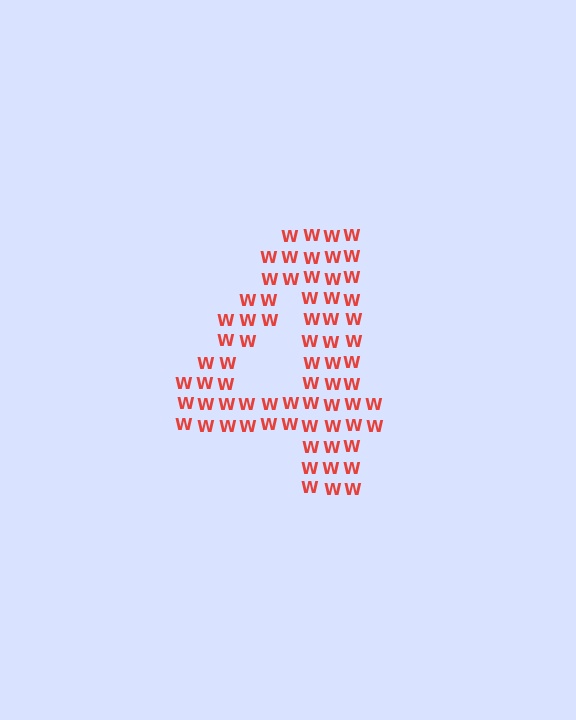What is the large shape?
The large shape is the digit 4.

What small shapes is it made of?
It is made of small letter W's.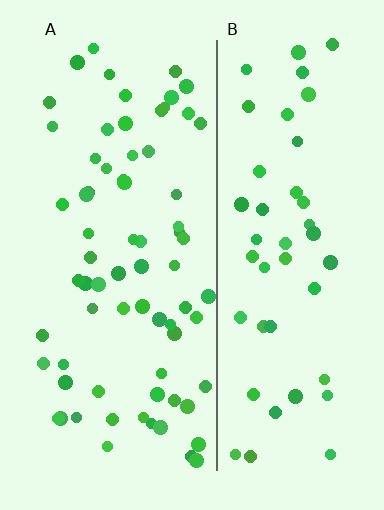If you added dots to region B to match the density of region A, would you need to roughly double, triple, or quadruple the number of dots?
Approximately double.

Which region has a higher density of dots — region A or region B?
A (the left).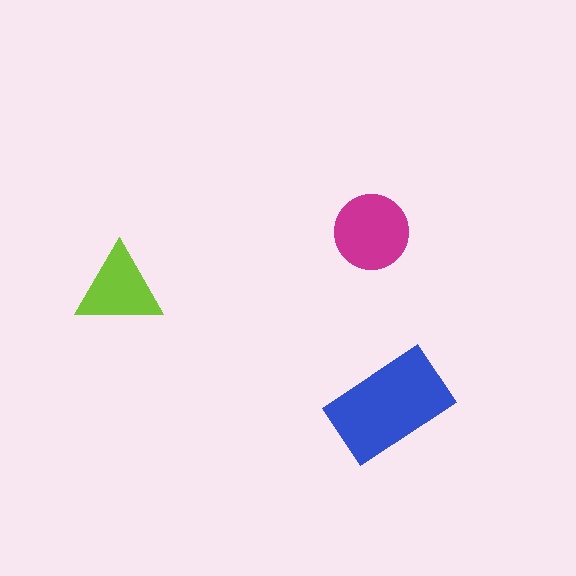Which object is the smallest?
The lime triangle.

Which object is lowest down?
The blue rectangle is bottommost.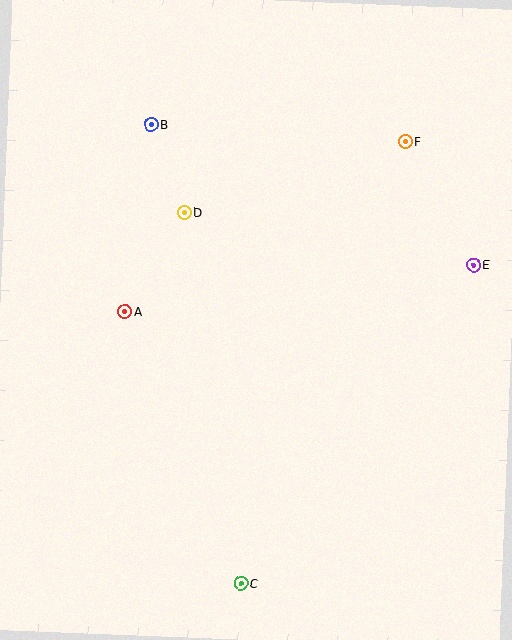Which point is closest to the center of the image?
Point D at (184, 212) is closest to the center.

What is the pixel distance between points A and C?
The distance between A and C is 295 pixels.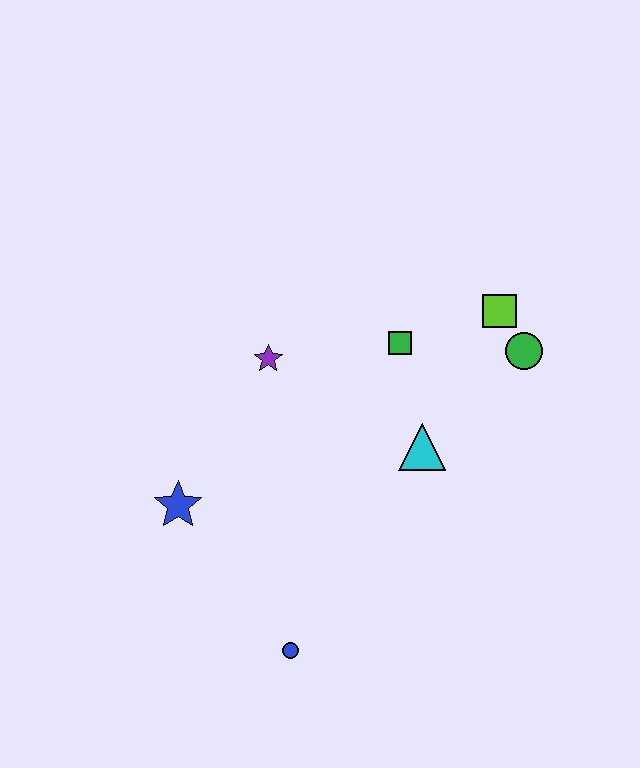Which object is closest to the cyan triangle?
The green square is closest to the cyan triangle.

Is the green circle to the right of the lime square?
Yes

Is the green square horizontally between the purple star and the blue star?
No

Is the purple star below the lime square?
Yes